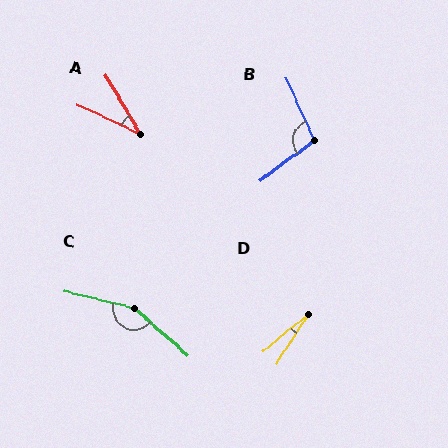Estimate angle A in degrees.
Approximately 34 degrees.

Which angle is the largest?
C, at approximately 152 degrees.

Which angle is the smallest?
D, at approximately 18 degrees.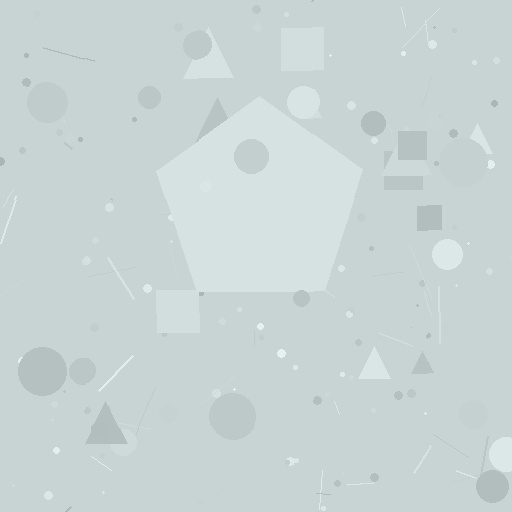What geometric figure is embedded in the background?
A pentagon is embedded in the background.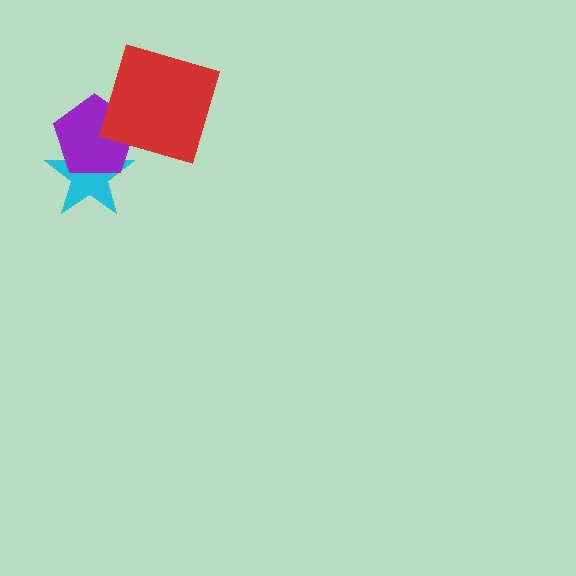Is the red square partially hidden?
No, no other shape covers it.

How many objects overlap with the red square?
1 object overlaps with the red square.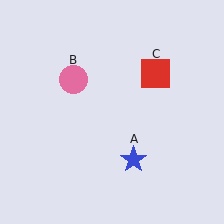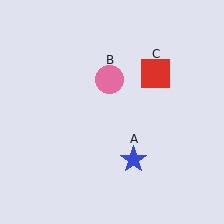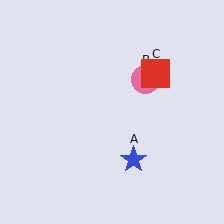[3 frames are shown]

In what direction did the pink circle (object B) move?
The pink circle (object B) moved right.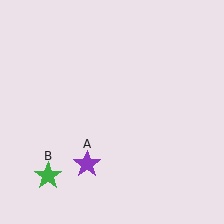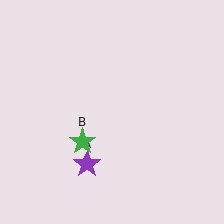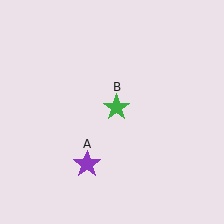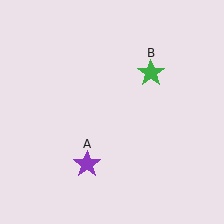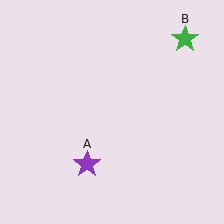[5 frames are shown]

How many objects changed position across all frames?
1 object changed position: green star (object B).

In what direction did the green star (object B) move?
The green star (object B) moved up and to the right.